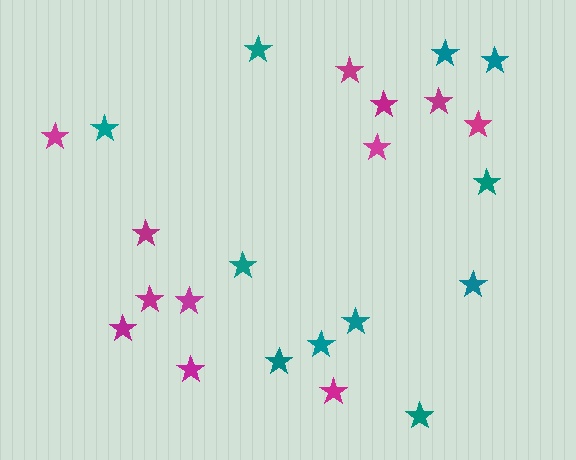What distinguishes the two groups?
There are 2 groups: one group of teal stars (11) and one group of magenta stars (12).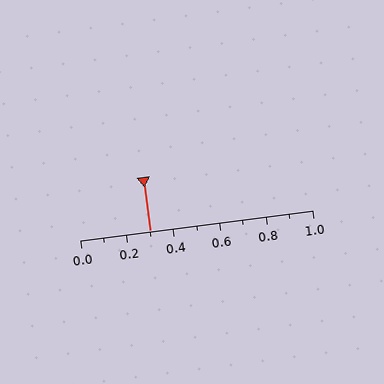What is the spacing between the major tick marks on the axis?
The major ticks are spaced 0.2 apart.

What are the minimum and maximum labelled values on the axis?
The axis runs from 0.0 to 1.0.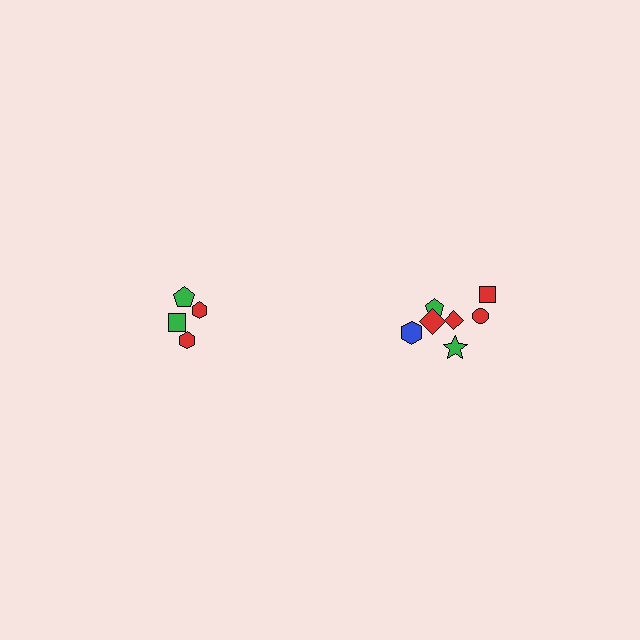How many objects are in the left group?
There are 4 objects.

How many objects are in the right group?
There are 7 objects.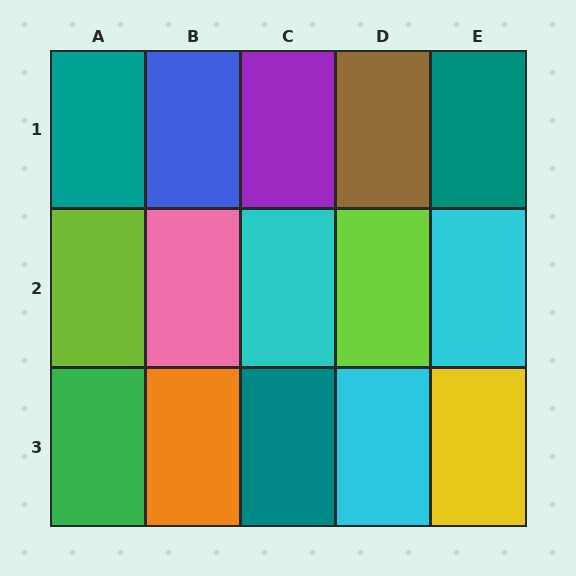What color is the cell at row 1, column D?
Brown.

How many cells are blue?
1 cell is blue.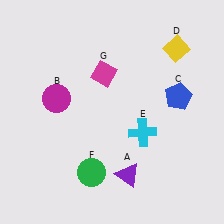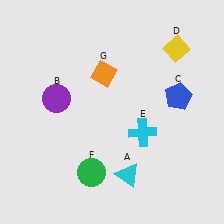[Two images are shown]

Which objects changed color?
A changed from purple to cyan. B changed from magenta to purple. G changed from magenta to orange.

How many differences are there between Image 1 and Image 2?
There are 3 differences between the two images.